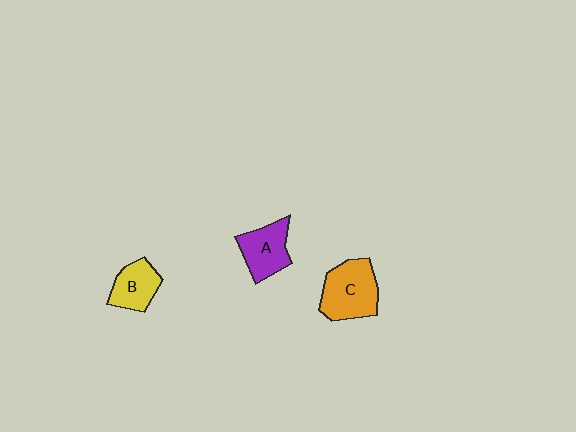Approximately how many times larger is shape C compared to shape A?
Approximately 1.3 times.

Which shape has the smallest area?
Shape B (yellow).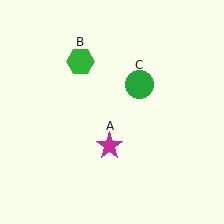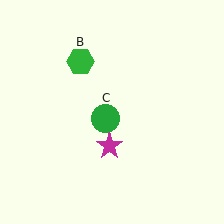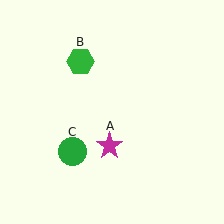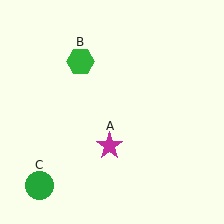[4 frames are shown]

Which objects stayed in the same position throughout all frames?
Magenta star (object A) and green hexagon (object B) remained stationary.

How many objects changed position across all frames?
1 object changed position: green circle (object C).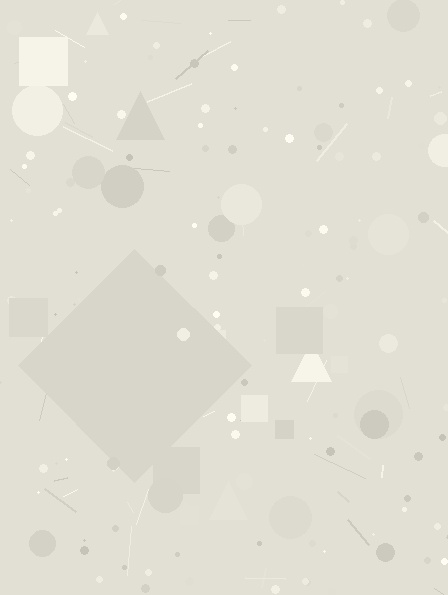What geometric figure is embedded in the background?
A diamond is embedded in the background.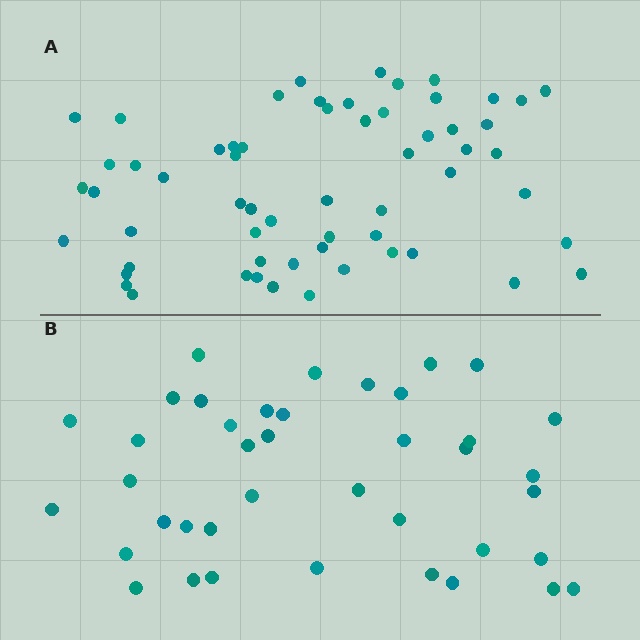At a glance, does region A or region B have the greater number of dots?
Region A (the top region) has more dots.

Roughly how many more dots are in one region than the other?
Region A has approximately 20 more dots than region B.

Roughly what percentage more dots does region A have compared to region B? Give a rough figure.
About 50% more.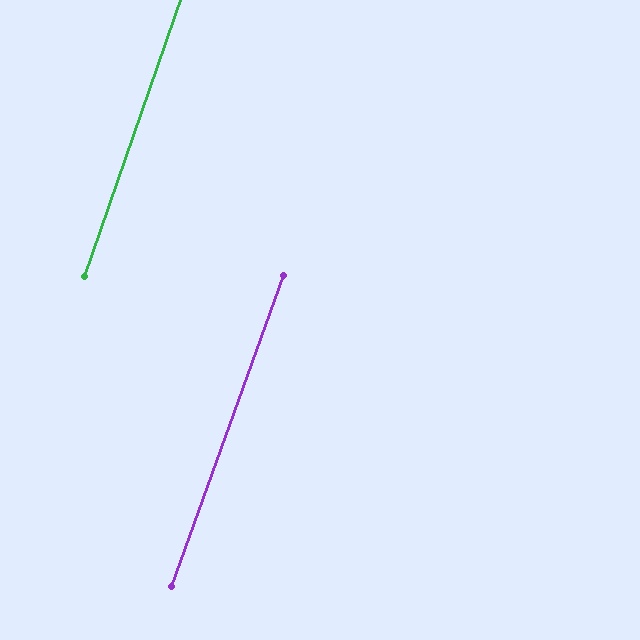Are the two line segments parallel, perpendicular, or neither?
Parallel — their directions differ by only 0.6°.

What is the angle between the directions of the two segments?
Approximately 1 degree.